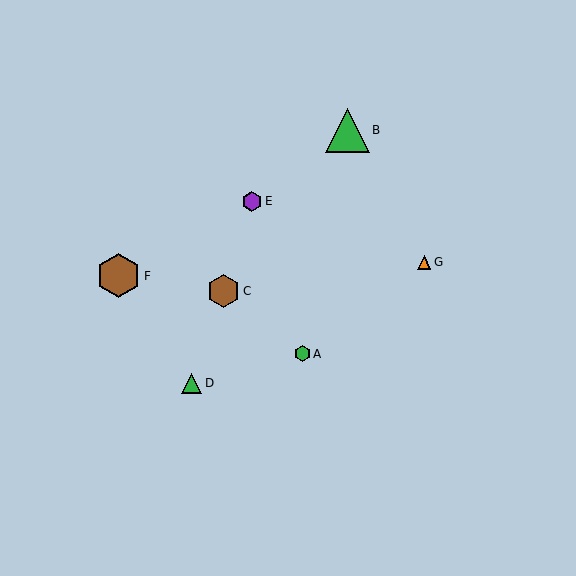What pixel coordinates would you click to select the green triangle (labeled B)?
Click at (347, 130) to select the green triangle B.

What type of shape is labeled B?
Shape B is a green triangle.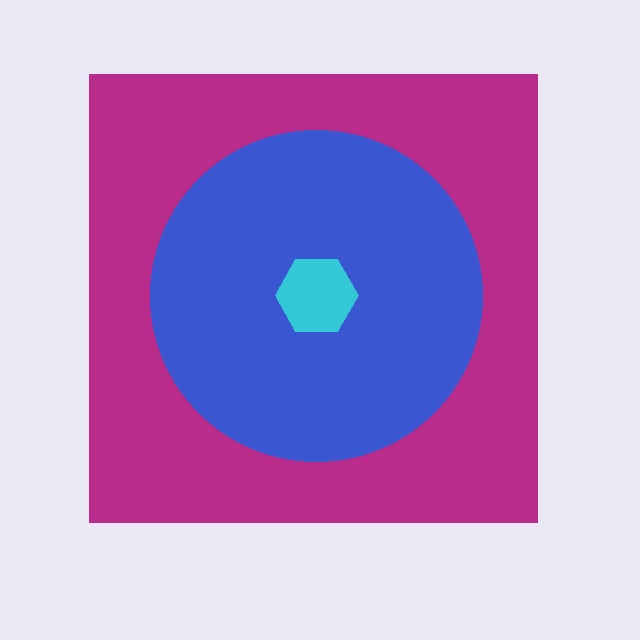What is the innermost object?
The cyan hexagon.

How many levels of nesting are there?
3.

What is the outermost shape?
The magenta square.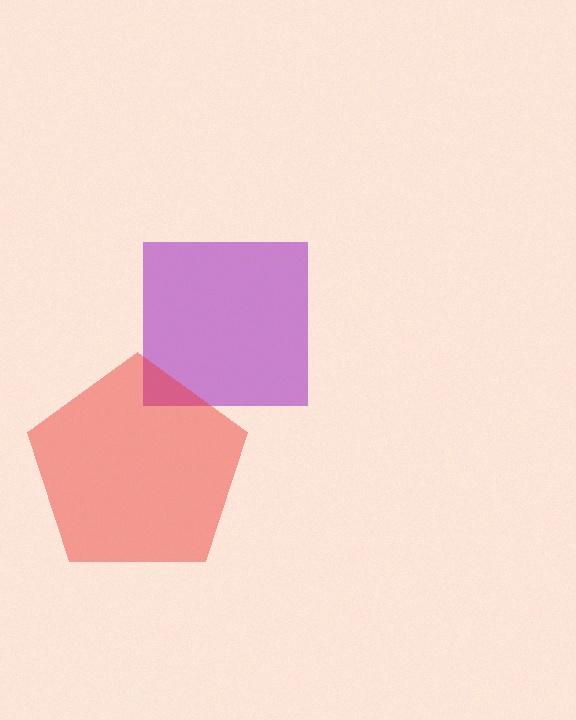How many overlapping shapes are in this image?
There are 2 overlapping shapes in the image.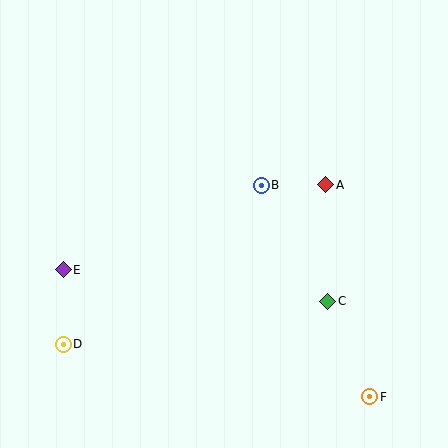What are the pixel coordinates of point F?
Point F is at (370, 397).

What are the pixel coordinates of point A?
Point A is at (326, 185).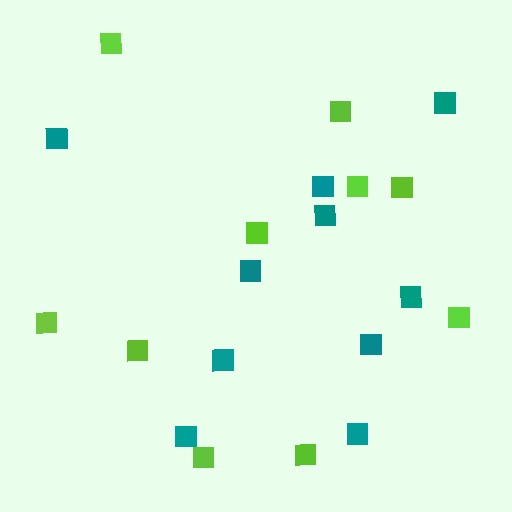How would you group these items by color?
There are 2 groups: one group of teal squares (10) and one group of lime squares (10).